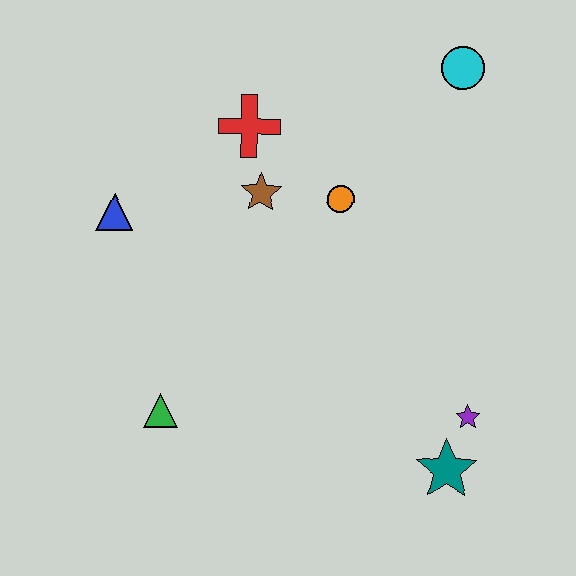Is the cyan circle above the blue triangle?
Yes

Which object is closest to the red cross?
The brown star is closest to the red cross.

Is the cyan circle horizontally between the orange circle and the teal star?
No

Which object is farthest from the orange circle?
The teal star is farthest from the orange circle.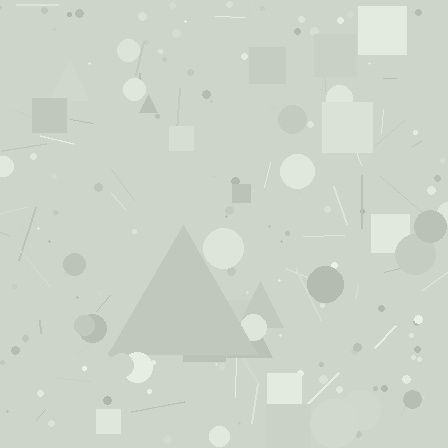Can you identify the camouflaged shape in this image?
The camouflaged shape is a triangle.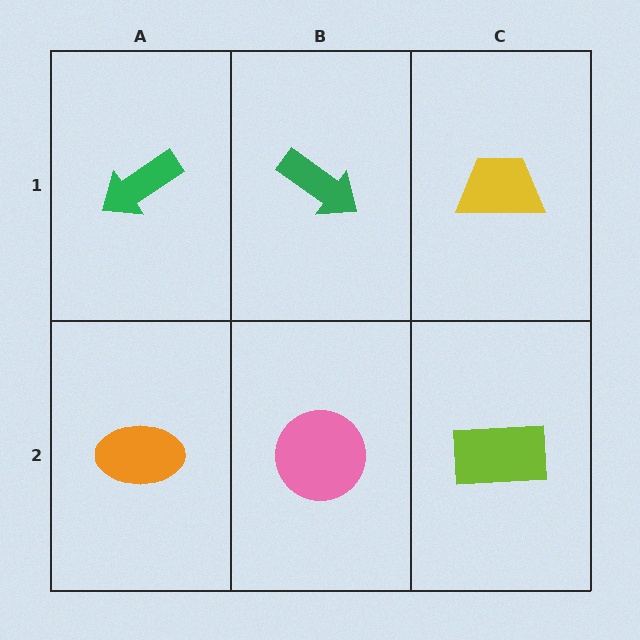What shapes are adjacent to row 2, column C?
A yellow trapezoid (row 1, column C), a pink circle (row 2, column B).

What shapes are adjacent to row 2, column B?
A green arrow (row 1, column B), an orange ellipse (row 2, column A), a lime rectangle (row 2, column C).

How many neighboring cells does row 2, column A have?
2.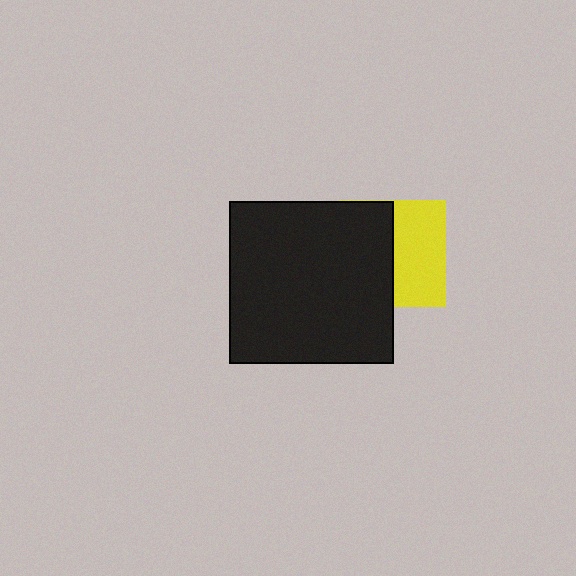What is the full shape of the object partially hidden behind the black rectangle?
The partially hidden object is a yellow square.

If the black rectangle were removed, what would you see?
You would see the complete yellow square.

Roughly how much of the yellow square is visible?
About half of it is visible (roughly 50%).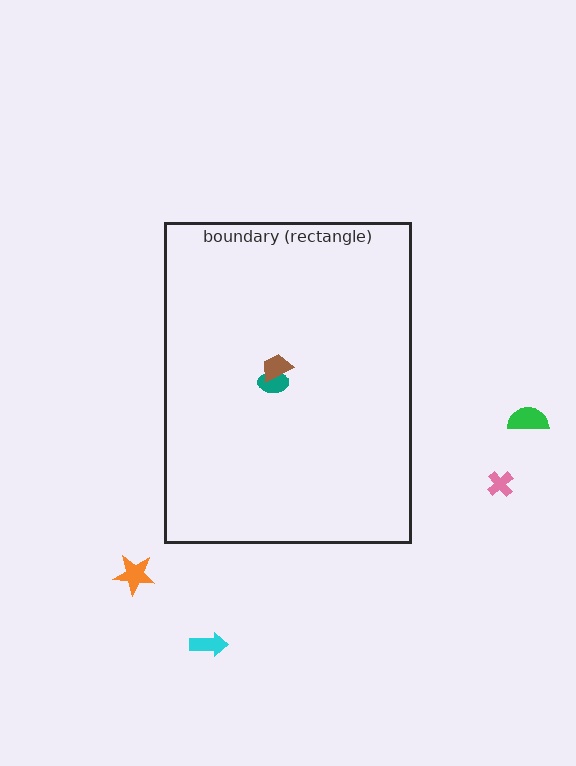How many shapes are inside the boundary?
2 inside, 4 outside.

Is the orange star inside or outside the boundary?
Outside.